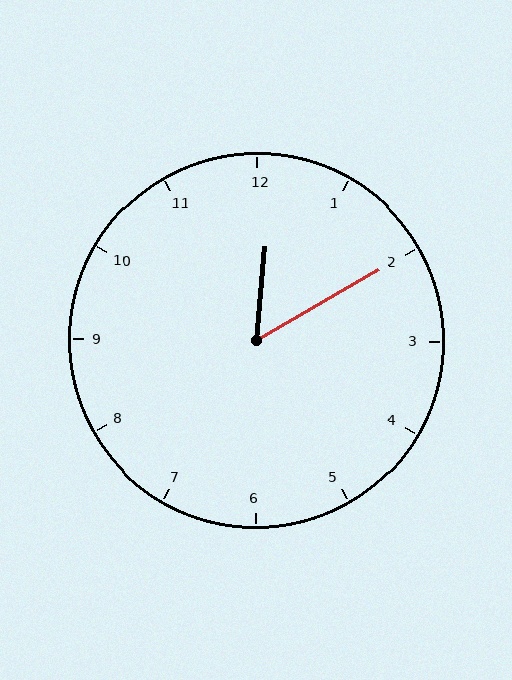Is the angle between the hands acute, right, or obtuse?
It is acute.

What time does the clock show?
12:10.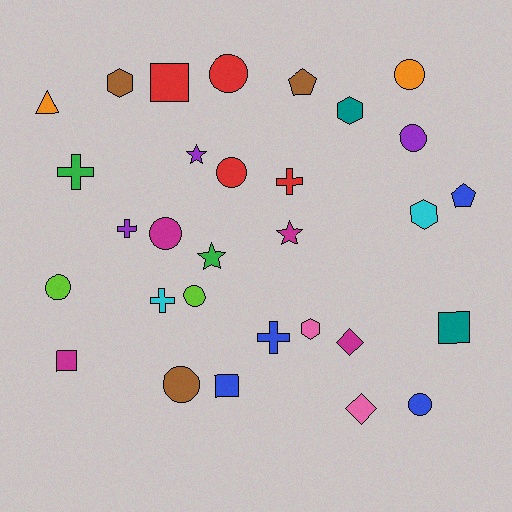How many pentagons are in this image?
There are 2 pentagons.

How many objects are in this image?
There are 30 objects.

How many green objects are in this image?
There are 2 green objects.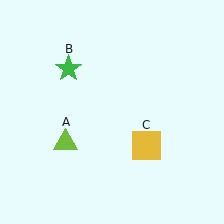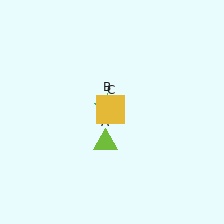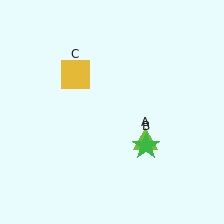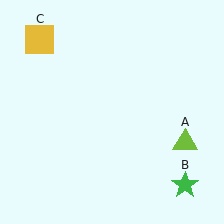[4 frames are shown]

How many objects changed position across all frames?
3 objects changed position: lime triangle (object A), green star (object B), yellow square (object C).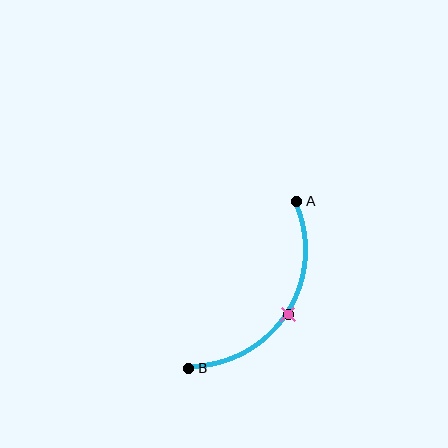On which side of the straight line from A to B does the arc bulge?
The arc bulges to the right of the straight line connecting A and B.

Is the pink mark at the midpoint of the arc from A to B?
Yes. The pink mark lies on the arc at equal arc-length from both A and B — it is the arc midpoint.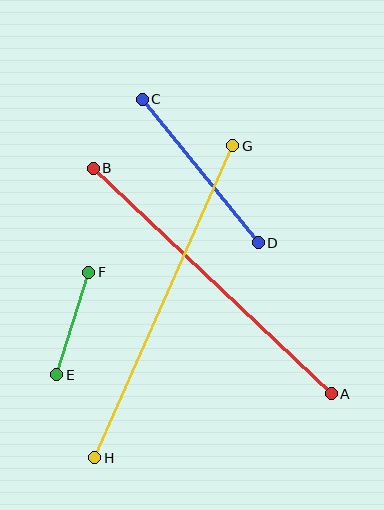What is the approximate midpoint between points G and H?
The midpoint is at approximately (164, 302) pixels.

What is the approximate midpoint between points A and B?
The midpoint is at approximately (212, 281) pixels.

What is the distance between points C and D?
The distance is approximately 184 pixels.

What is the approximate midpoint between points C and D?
The midpoint is at approximately (200, 171) pixels.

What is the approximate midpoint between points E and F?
The midpoint is at approximately (73, 324) pixels.